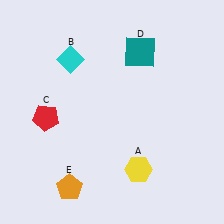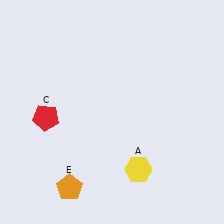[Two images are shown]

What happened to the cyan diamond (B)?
The cyan diamond (B) was removed in Image 2. It was in the top-left area of Image 1.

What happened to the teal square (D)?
The teal square (D) was removed in Image 2. It was in the top-right area of Image 1.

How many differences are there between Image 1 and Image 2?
There are 2 differences between the two images.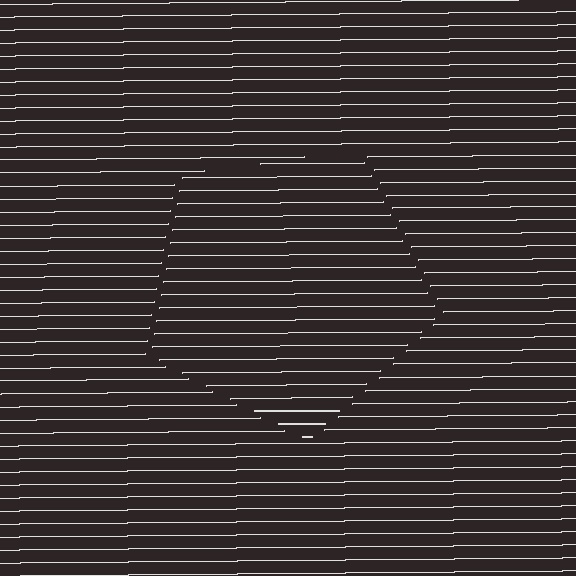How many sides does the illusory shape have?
5 sides — the line-ends trace a pentagon.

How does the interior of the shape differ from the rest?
The interior of the shape contains the same grating, shifted by half a period — the contour is defined by the phase discontinuity where line-ends from the inner and outer gratings abut.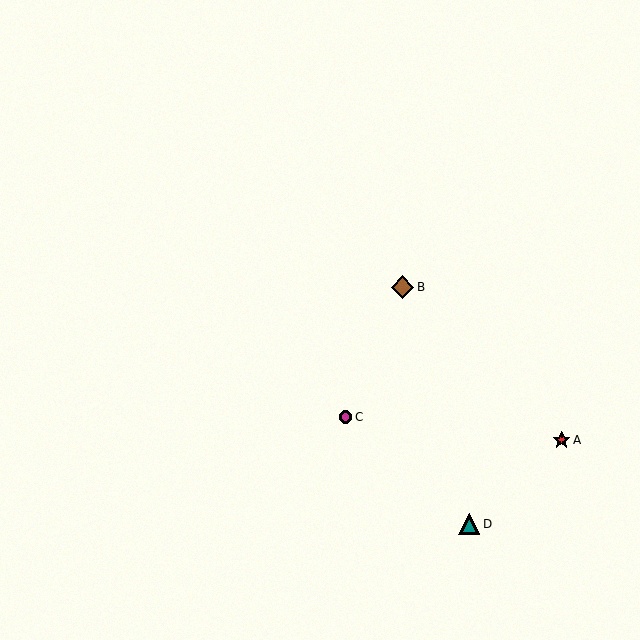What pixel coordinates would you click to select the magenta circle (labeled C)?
Click at (346, 417) to select the magenta circle C.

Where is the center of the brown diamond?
The center of the brown diamond is at (402, 287).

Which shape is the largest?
The brown diamond (labeled B) is the largest.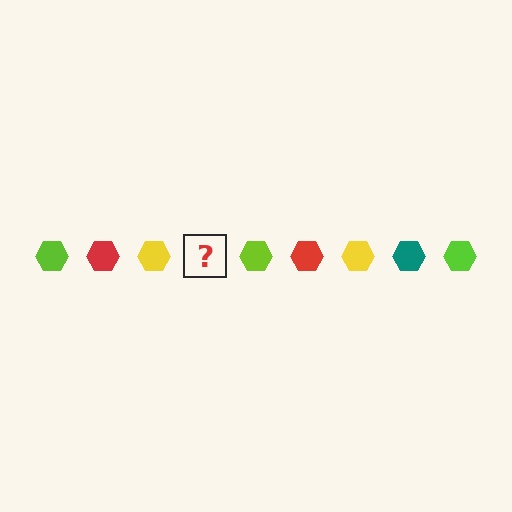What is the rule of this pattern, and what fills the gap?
The rule is that the pattern cycles through lime, red, yellow, teal hexagons. The gap should be filled with a teal hexagon.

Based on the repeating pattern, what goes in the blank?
The blank should be a teal hexagon.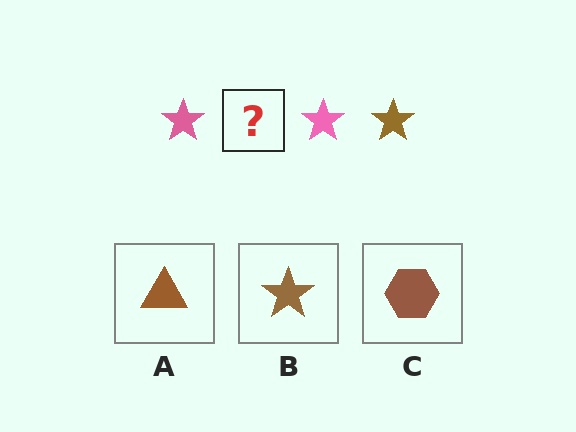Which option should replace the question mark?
Option B.